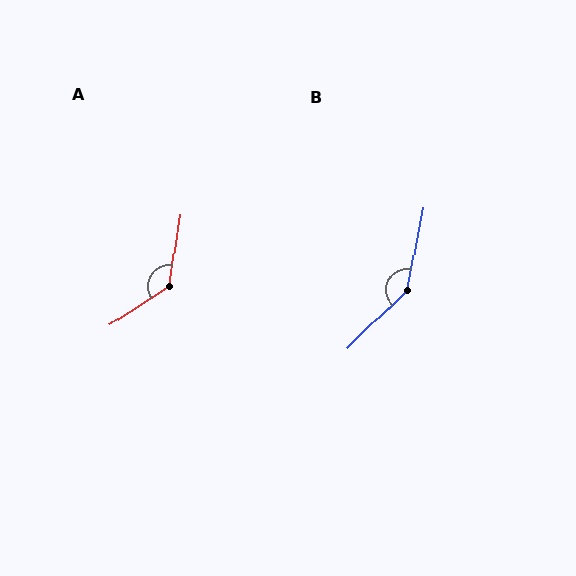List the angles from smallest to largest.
A (132°), B (145°).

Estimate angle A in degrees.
Approximately 132 degrees.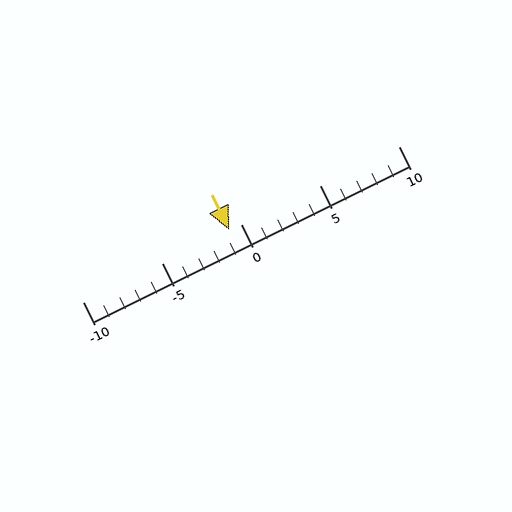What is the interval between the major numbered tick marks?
The major tick marks are spaced 5 units apart.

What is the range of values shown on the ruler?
The ruler shows values from -10 to 10.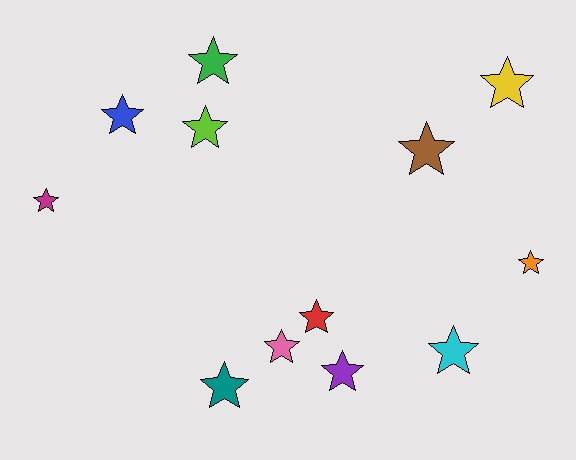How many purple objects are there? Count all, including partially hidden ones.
There is 1 purple object.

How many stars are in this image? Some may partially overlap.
There are 12 stars.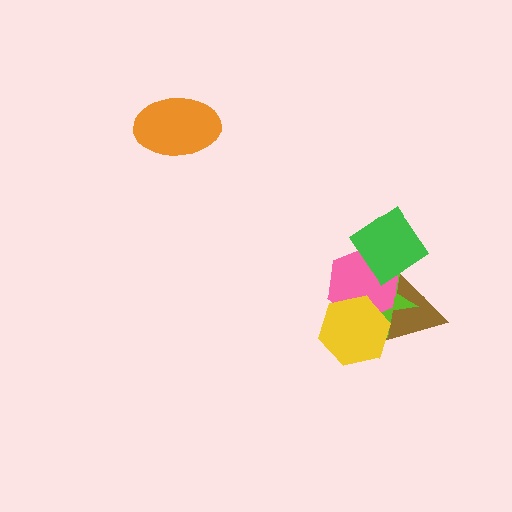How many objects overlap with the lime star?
4 objects overlap with the lime star.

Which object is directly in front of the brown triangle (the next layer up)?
The lime star is directly in front of the brown triangle.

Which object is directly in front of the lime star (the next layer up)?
The pink hexagon is directly in front of the lime star.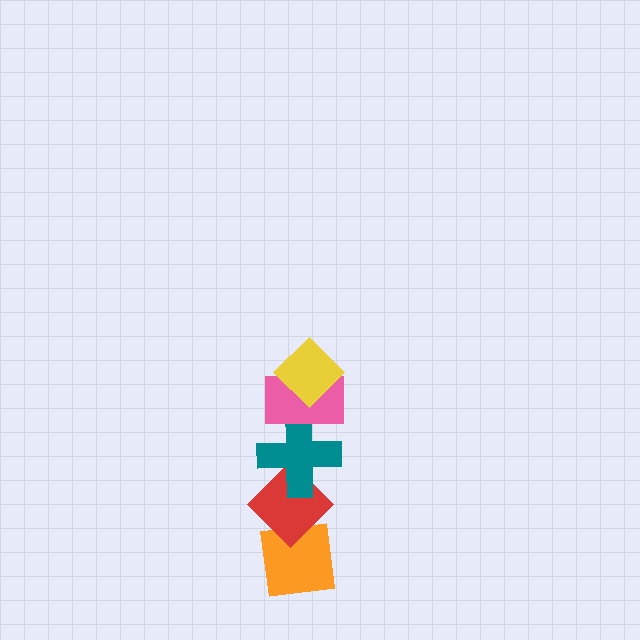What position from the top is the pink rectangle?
The pink rectangle is 2nd from the top.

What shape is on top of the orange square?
The red diamond is on top of the orange square.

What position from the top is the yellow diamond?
The yellow diamond is 1st from the top.